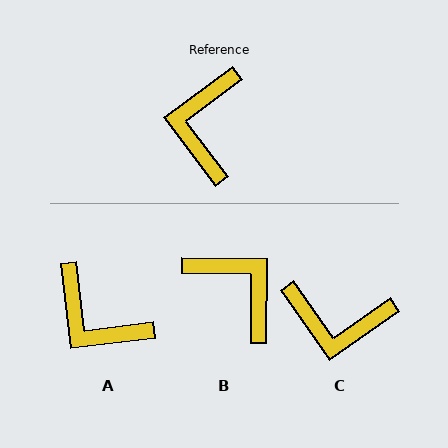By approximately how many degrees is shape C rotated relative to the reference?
Approximately 88 degrees counter-clockwise.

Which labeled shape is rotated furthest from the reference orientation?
B, about 127 degrees away.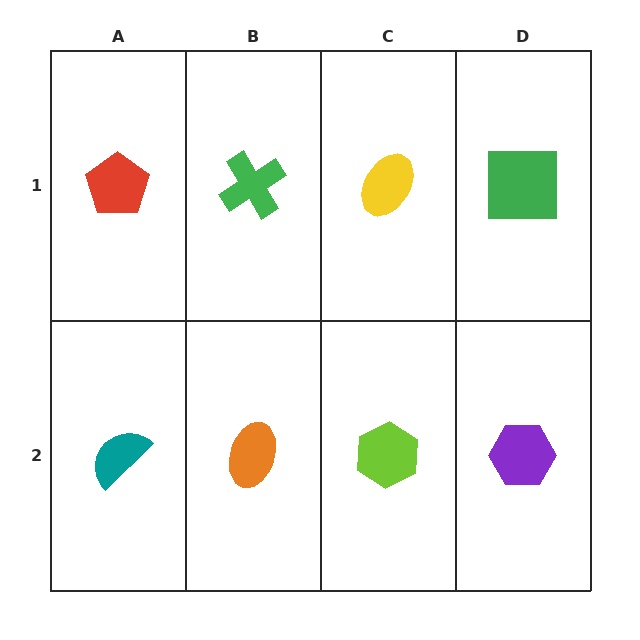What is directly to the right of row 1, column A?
A green cross.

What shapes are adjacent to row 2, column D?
A green square (row 1, column D), a lime hexagon (row 2, column C).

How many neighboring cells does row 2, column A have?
2.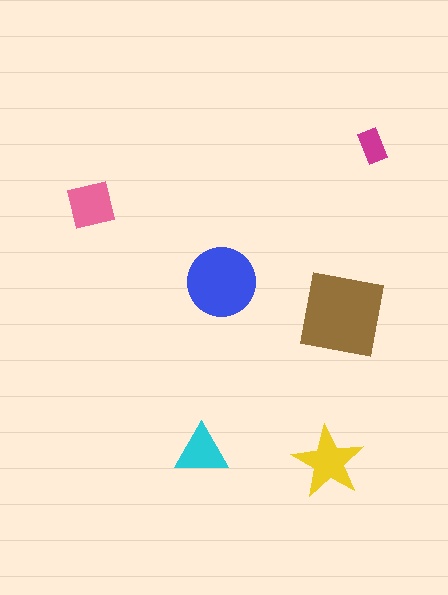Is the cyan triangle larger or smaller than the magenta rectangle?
Larger.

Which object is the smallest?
The magenta rectangle.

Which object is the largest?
The brown square.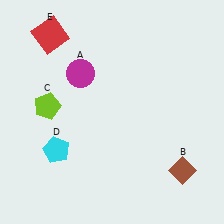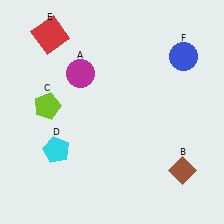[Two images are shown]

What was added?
A blue circle (F) was added in Image 2.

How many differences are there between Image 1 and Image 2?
There is 1 difference between the two images.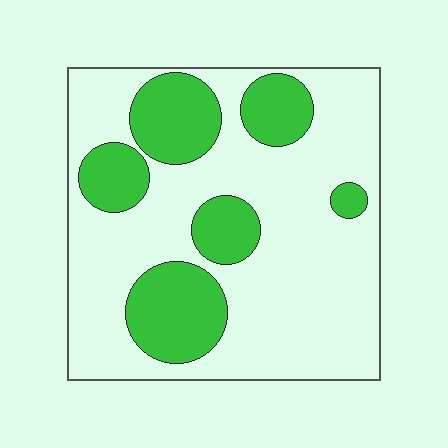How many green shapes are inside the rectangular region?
6.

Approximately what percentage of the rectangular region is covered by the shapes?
Approximately 30%.